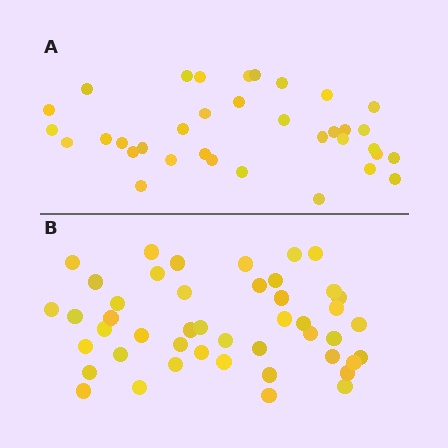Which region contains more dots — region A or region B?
Region B (the bottom region) has more dots.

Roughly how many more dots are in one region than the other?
Region B has roughly 12 or so more dots than region A.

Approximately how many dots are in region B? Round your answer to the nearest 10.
About 50 dots. (The exact count is 46, which rounds to 50.)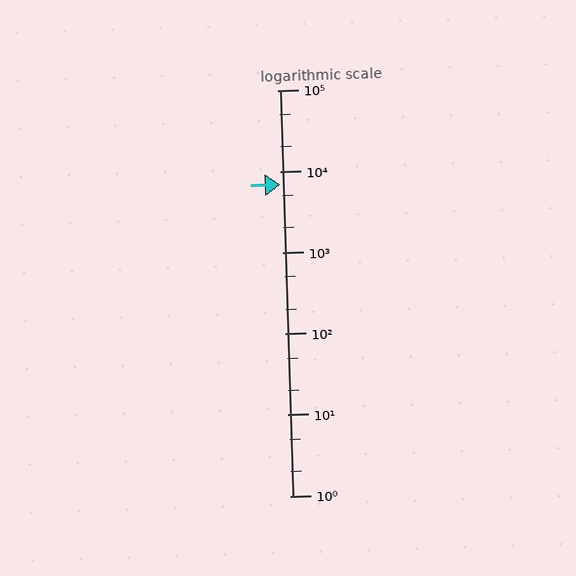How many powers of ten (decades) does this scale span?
The scale spans 5 decades, from 1 to 100000.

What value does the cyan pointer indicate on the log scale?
The pointer indicates approximately 6900.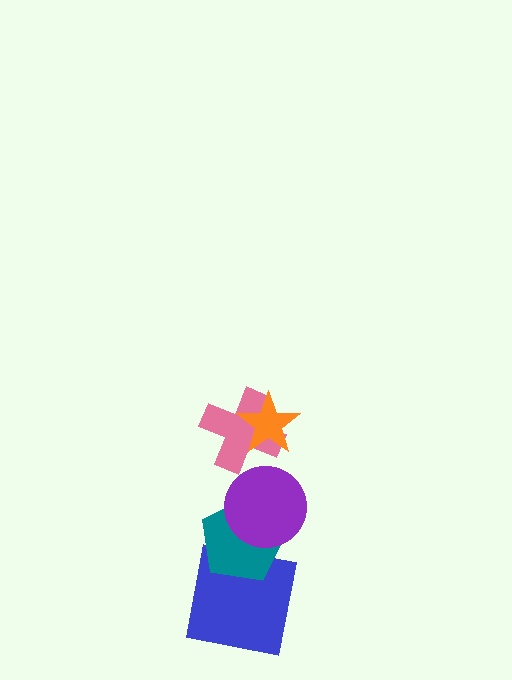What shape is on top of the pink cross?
The orange star is on top of the pink cross.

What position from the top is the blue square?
The blue square is 5th from the top.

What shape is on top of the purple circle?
The pink cross is on top of the purple circle.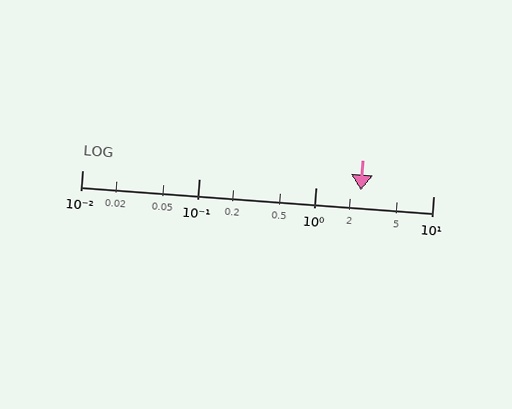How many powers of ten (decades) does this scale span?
The scale spans 3 decades, from 0.01 to 10.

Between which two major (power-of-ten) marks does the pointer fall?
The pointer is between 1 and 10.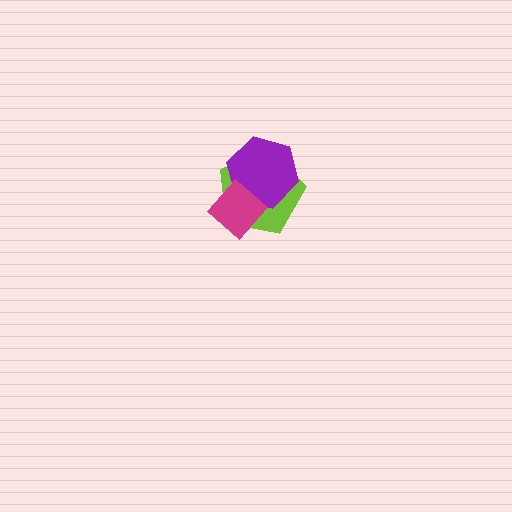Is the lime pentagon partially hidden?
Yes, it is partially covered by another shape.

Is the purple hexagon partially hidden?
Yes, it is partially covered by another shape.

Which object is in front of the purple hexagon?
The magenta diamond is in front of the purple hexagon.